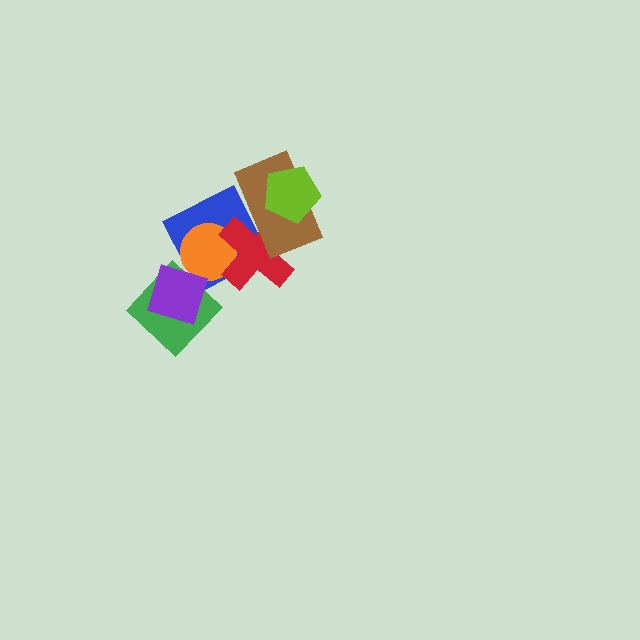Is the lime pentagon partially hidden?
No, no other shape covers it.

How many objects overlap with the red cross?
3 objects overlap with the red cross.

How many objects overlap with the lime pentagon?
1 object overlaps with the lime pentagon.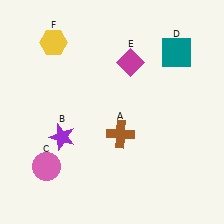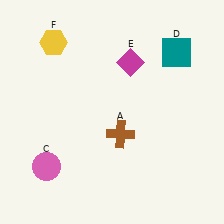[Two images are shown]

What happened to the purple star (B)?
The purple star (B) was removed in Image 2. It was in the bottom-left area of Image 1.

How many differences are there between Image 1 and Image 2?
There is 1 difference between the two images.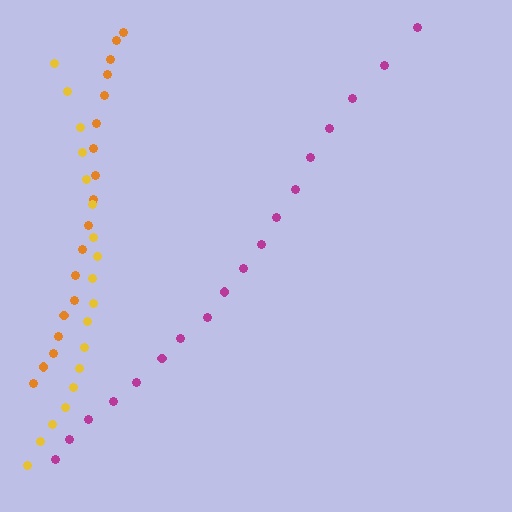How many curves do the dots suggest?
There are 3 distinct paths.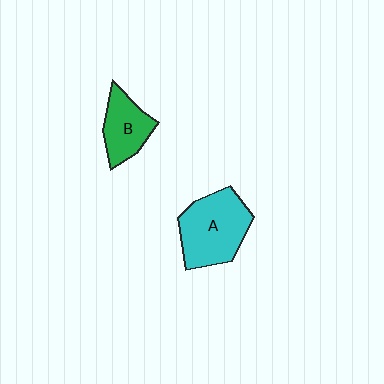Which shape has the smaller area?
Shape B (green).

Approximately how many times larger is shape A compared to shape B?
Approximately 1.6 times.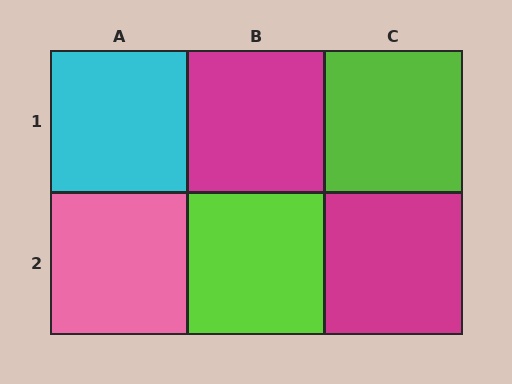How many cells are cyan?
1 cell is cyan.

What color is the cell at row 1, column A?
Cyan.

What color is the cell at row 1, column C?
Lime.